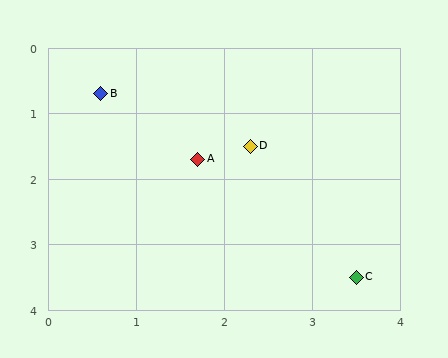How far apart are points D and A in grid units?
Points D and A are about 0.6 grid units apart.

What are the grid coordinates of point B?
Point B is at approximately (0.6, 0.7).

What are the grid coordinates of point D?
Point D is at approximately (2.3, 1.5).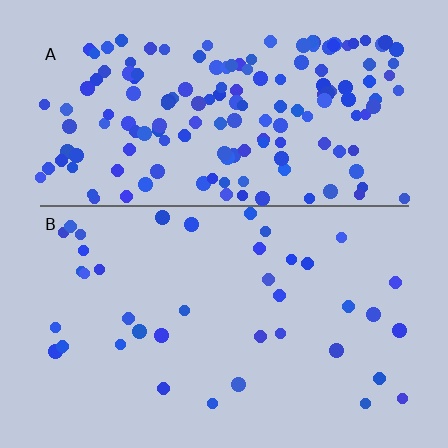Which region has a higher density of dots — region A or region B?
A (the top).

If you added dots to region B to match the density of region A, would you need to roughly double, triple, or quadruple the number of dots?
Approximately quadruple.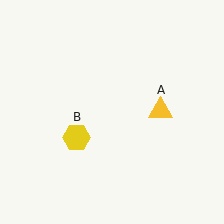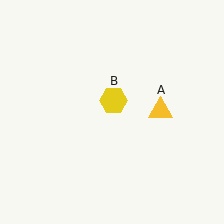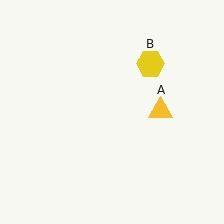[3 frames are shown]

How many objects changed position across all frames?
1 object changed position: yellow hexagon (object B).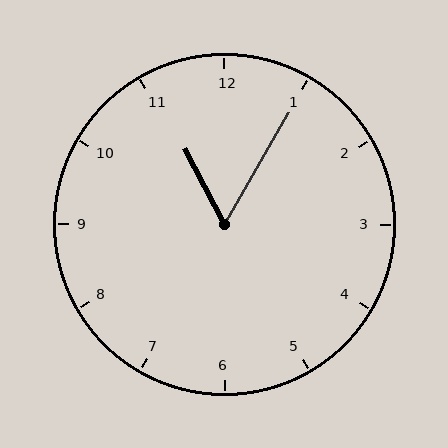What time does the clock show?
11:05.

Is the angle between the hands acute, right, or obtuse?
It is acute.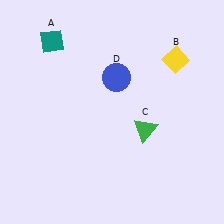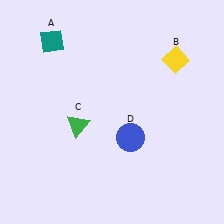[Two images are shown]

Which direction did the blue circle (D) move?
The blue circle (D) moved down.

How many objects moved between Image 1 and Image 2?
2 objects moved between the two images.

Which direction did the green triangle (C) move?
The green triangle (C) moved left.